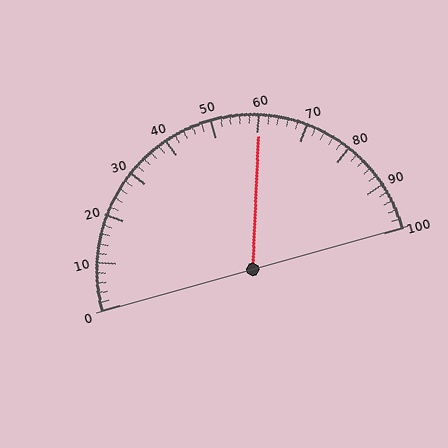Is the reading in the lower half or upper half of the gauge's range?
The reading is in the upper half of the range (0 to 100).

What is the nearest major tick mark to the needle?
The nearest major tick mark is 60.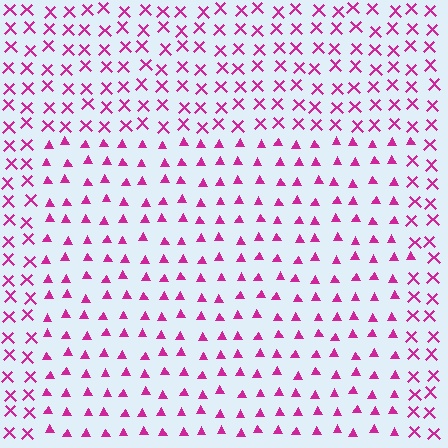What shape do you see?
I see a rectangle.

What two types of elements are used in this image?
The image uses triangles inside the rectangle region and X marks outside it.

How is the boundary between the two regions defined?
The boundary is defined by a change in element shape: triangles inside vs. X marks outside. All elements share the same color and spacing.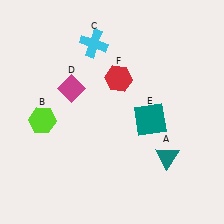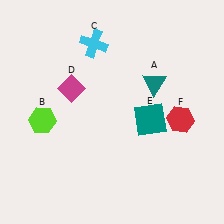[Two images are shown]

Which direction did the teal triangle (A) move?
The teal triangle (A) moved up.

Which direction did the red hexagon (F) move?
The red hexagon (F) moved right.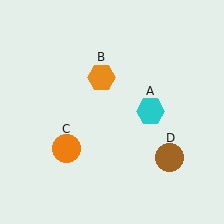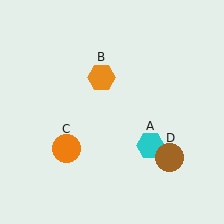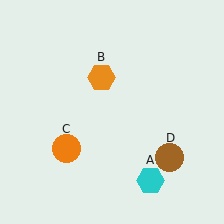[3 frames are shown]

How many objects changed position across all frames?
1 object changed position: cyan hexagon (object A).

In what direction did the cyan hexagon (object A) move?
The cyan hexagon (object A) moved down.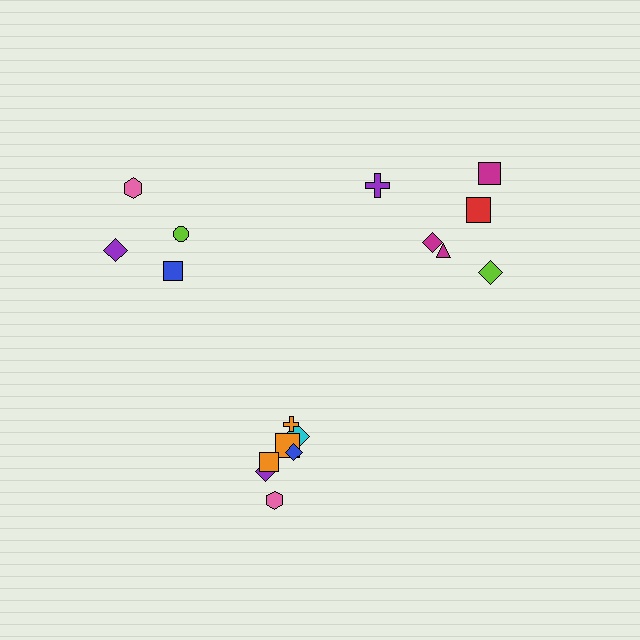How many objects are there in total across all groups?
There are 18 objects.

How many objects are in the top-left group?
There are 4 objects.